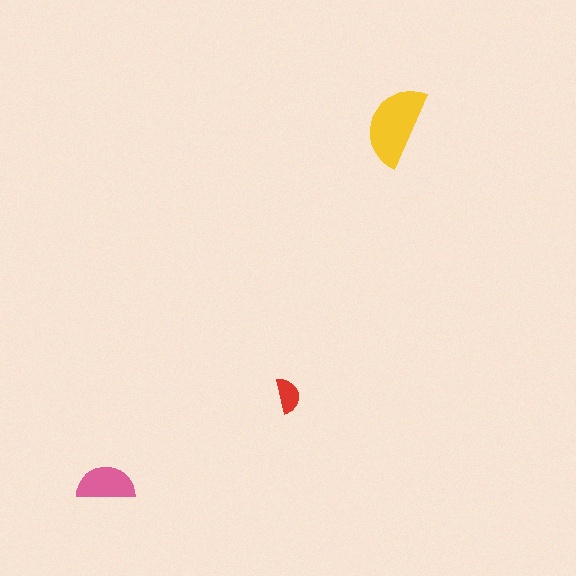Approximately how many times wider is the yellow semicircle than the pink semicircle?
About 1.5 times wider.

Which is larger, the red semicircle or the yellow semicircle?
The yellow one.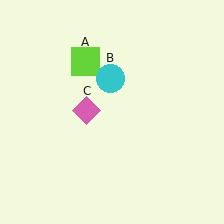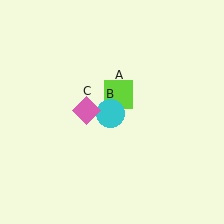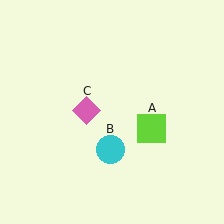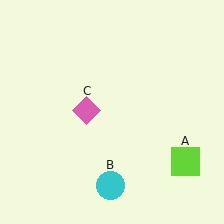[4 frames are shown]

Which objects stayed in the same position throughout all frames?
Pink diamond (object C) remained stationary.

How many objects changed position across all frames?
2 objects changed position: lime square (object A), cyan circle (object B).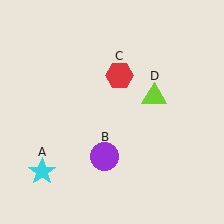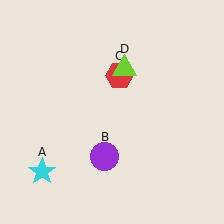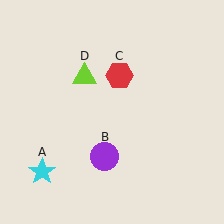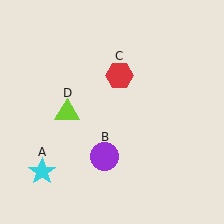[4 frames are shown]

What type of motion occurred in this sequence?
The lime triangle (object D) rotated counterclockwise around the center of the scene.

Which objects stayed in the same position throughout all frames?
Cyan star (object A) and purple circle (object B) and red hexagon (object C) remained stationary.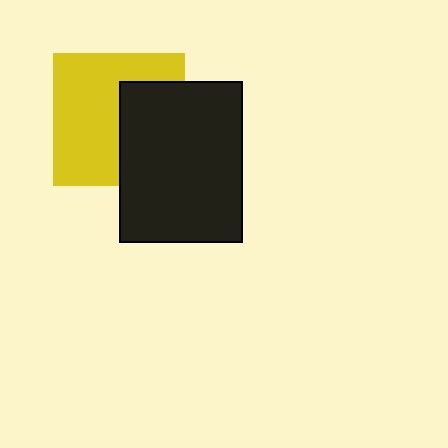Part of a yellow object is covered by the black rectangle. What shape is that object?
It is a square.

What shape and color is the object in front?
The object in front is a black rectangle.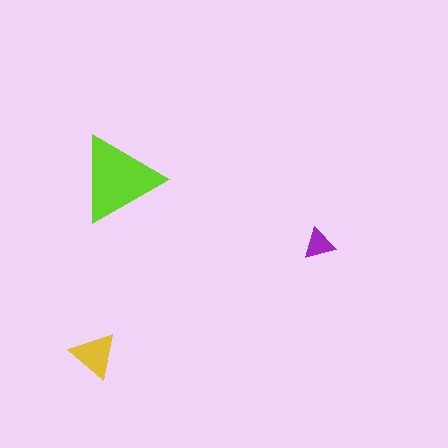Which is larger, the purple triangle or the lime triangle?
The lime one.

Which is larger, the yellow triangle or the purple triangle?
The yellow one.